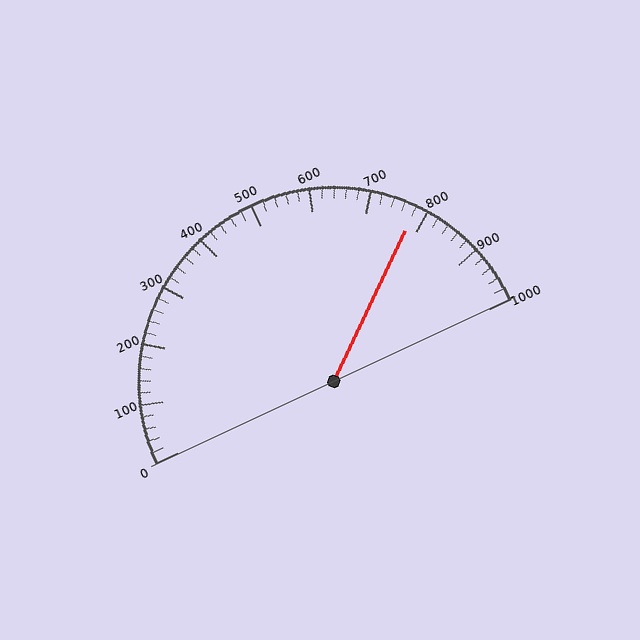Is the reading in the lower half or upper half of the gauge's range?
The reading is in the upper half of the range (0 to 1000).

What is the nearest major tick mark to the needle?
The nearest major tick mark is 800.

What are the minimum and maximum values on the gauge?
The gauge ranges from 0 to 1000.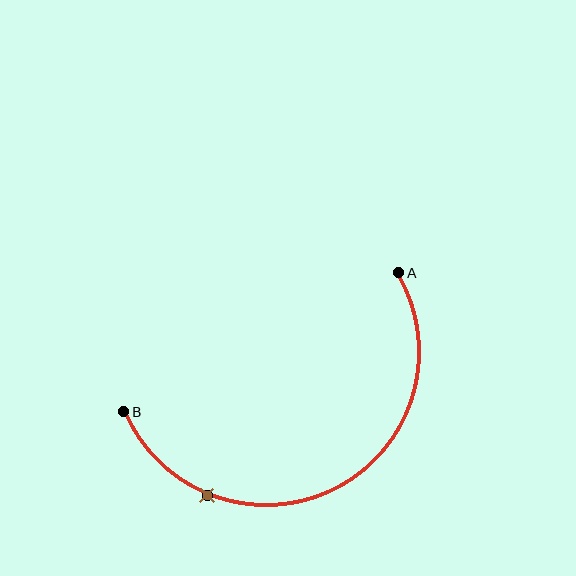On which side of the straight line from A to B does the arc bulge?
The arc bulges below the straight line connecting A and B.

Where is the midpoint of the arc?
The arc midpoint is the point on the curve farthest from the straight line joining A and B. It sits below that line.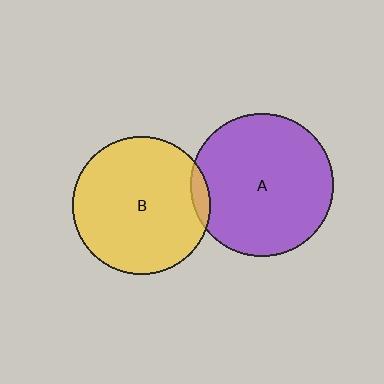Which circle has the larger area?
Circle A (purple).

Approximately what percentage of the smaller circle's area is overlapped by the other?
Approximately 5%.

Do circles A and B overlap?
Yes.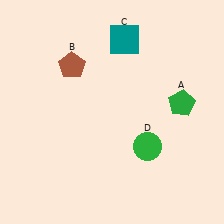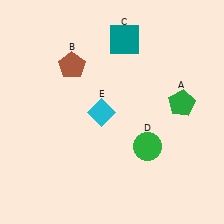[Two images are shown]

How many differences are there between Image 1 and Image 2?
There is 1 difference between the two images.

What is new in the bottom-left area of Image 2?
A cyan diamond (E) was added in the bottom-left area of Image 2.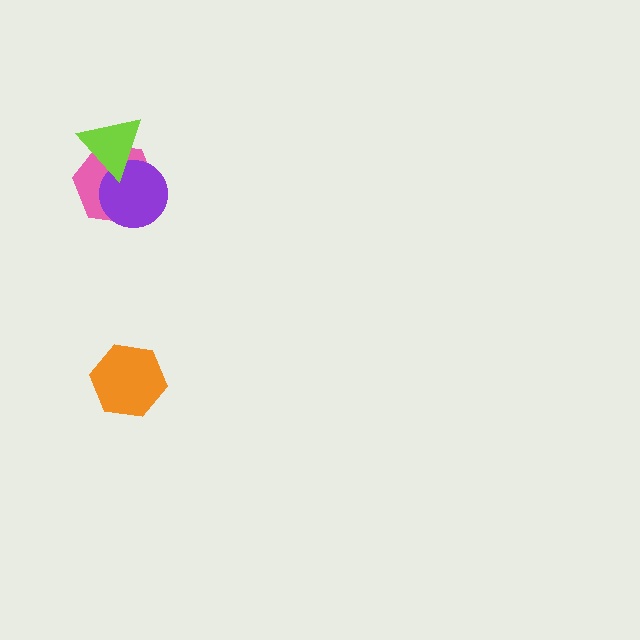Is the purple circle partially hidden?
Yes, it is partially covered by another shape.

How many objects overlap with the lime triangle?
2 objects overlap with the lime triangle.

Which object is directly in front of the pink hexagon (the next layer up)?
The purple circle is directly in front of the pink hexagon.